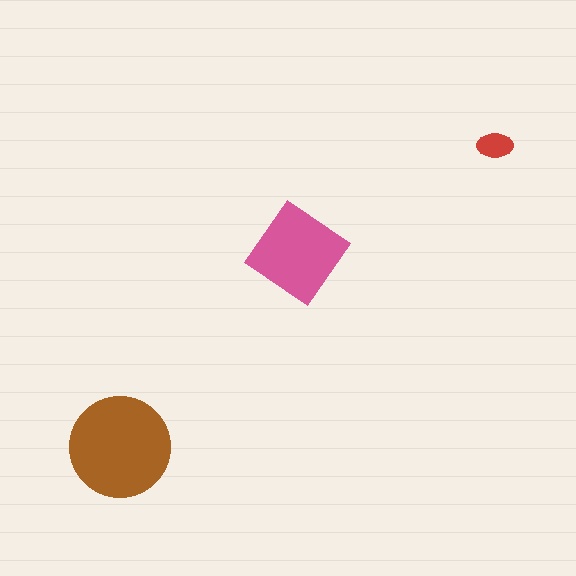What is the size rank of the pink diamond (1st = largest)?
2nd.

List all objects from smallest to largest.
The red ellipse, the pink diamond, the brown circle.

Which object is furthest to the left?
The brown circle is leftmost.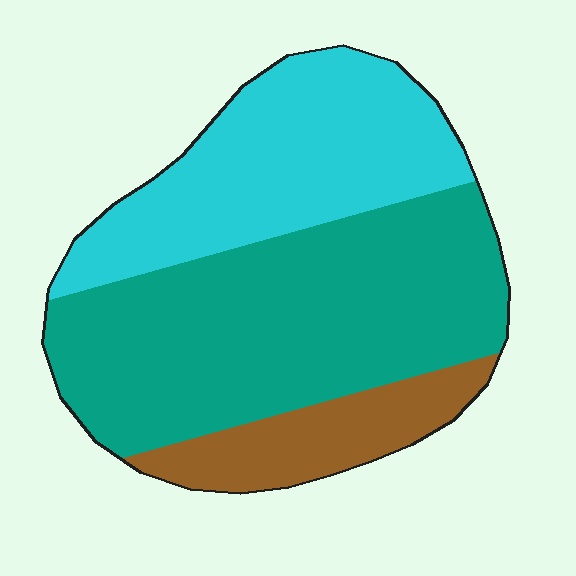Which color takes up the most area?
Teal, at roughly 50%.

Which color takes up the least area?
Brown, at roughly 15%.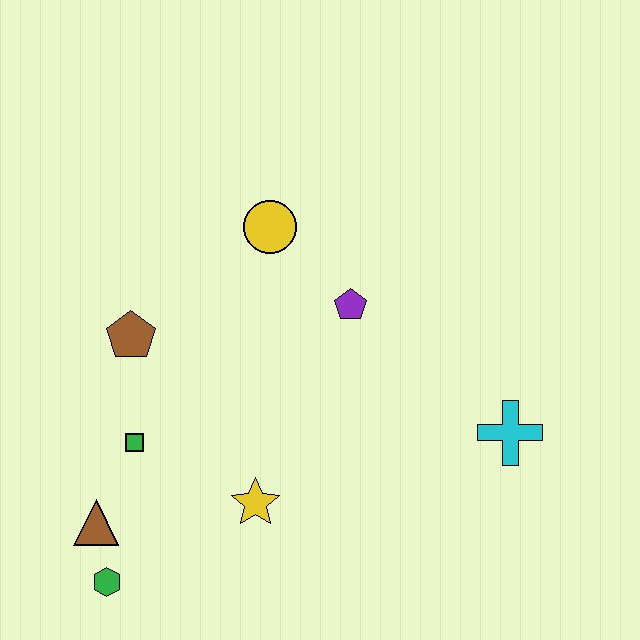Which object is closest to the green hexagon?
The brown triangle is closest to the green hexagon.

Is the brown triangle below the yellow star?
Yes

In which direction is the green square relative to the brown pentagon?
The green square is below the brown pentagon.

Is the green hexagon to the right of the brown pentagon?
No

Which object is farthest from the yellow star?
The yellow circle is farthest from the yellow star.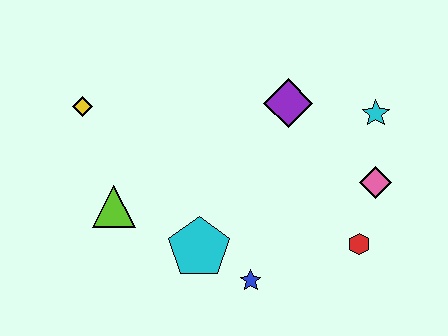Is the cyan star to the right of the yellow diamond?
Yes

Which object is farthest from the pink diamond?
The yellow diamond is farthest from the pink diamond.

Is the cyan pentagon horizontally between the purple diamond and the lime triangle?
Yes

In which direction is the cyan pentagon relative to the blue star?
The cyan pentagon is to the left of the blue star.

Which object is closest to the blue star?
The cyan pentagon is closest to the blue star.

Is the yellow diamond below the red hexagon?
No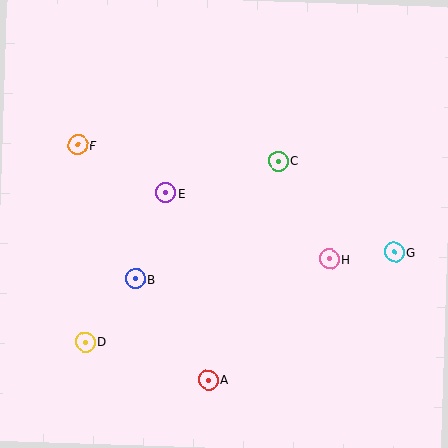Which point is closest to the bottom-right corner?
Point G is closest to the bottom-right corner.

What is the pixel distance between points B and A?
The distance between B and A is 124 pixels.